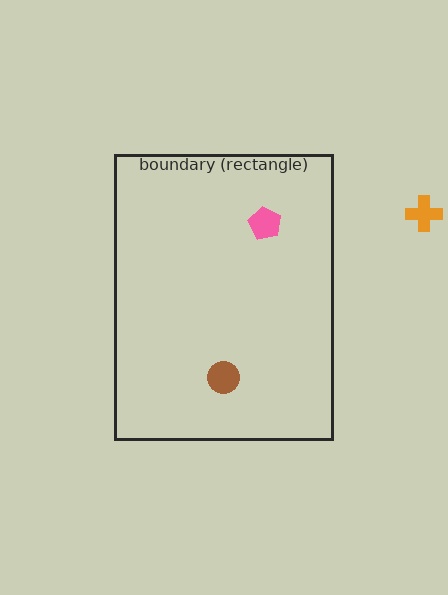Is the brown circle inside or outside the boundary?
Inside.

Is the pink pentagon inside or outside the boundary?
Inside.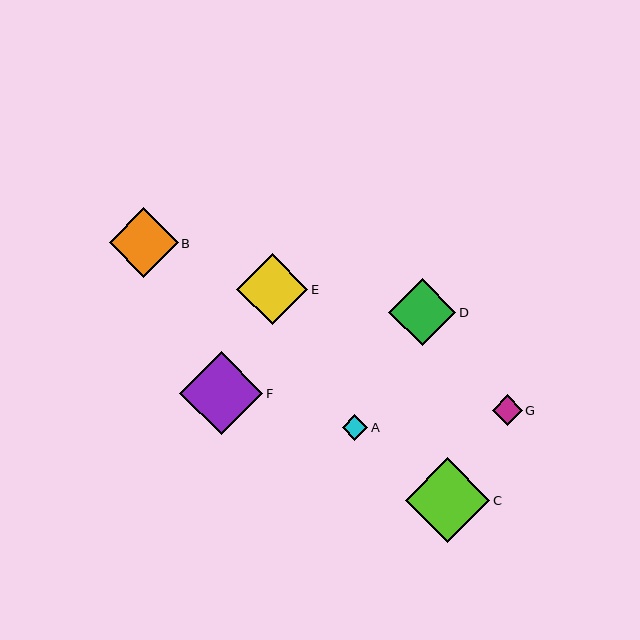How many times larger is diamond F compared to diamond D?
Diamond F is approximately 1.2 times the size of diamond D.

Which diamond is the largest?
Diamond C is the largest with a size of approximately 85 pixels.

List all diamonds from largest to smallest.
From largest to smallest: C, F, E, B, D, G, A.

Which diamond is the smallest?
Diamond A is the smallest with a size of approximately 26 pixels.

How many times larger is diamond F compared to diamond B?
Diamond F is approximately 1.2 times the size of diamond B.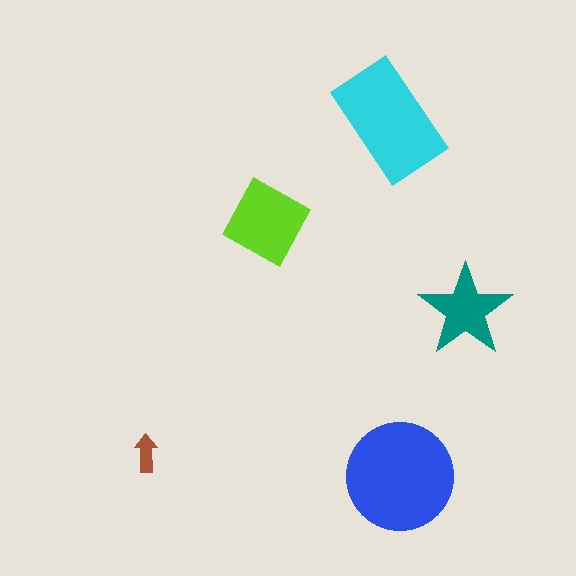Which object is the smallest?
The brown arrow.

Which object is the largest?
The blue circle.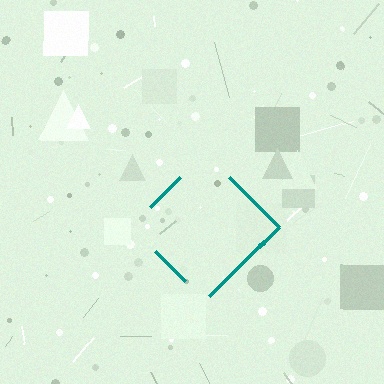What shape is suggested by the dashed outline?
The dashed outline suggests a diamond.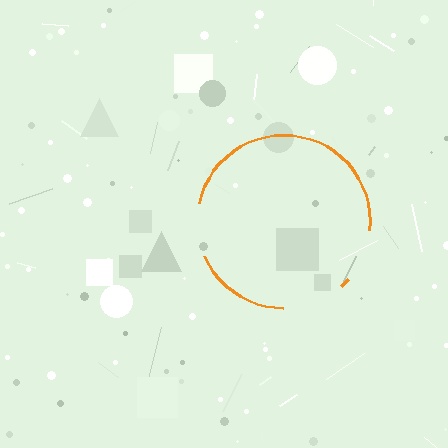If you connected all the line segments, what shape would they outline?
They would outline a circle.